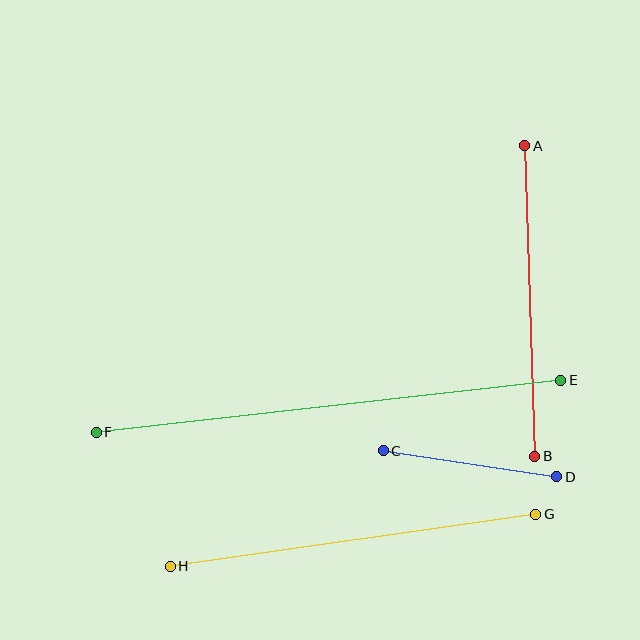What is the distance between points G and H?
The distance is approximately 370 pixels.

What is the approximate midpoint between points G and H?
The midpoint is at approximately (353, 540) pixels.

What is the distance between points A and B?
The distance is approximately 311 pixels.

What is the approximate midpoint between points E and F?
The midpoint is at approximately (328, 406) pixels.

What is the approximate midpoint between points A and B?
The midpoint is at approximately (530, 301) pixels.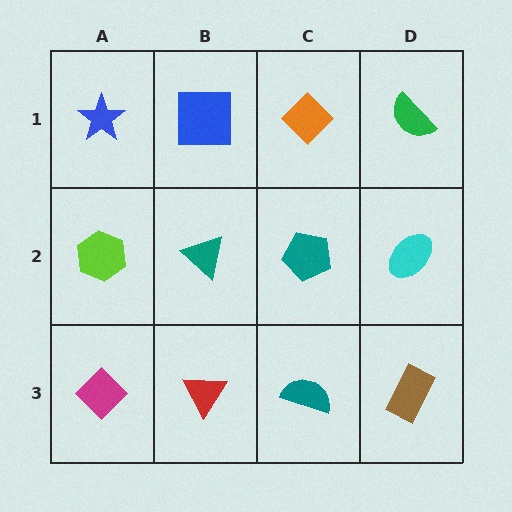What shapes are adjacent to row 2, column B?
A blue square (row 1, column B), a red triangle (row 3, column B), a lime hexagon (row 2, column A), a teal pentagon (row 2, column C).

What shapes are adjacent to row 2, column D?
A green semicircle (row 1, column D), a brown rectangle (row 3, column D), a teal pentagon (row 2, column C).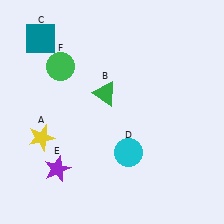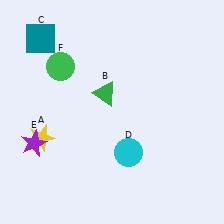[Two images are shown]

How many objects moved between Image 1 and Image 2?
1 object moved between the two images.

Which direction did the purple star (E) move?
The purple star (E) moved up.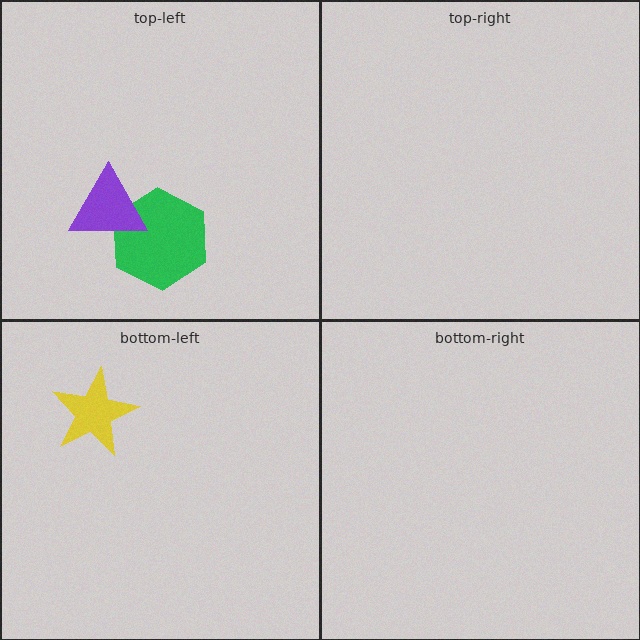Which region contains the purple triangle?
The top-left region.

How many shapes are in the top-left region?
2.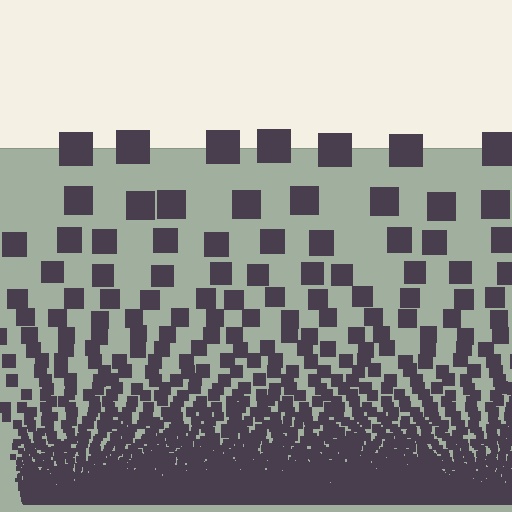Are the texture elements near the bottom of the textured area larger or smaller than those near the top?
Smaller. The gradient is inverted — elements near the bottom are smaller and denser.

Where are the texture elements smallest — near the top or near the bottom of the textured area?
Near the bottom.